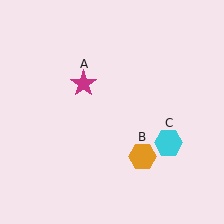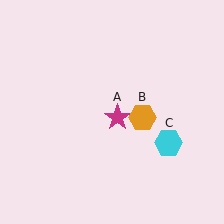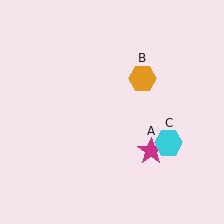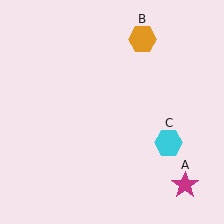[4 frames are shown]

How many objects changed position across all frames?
2 objects changed position: magenta star (object A), orange hexagon (object B).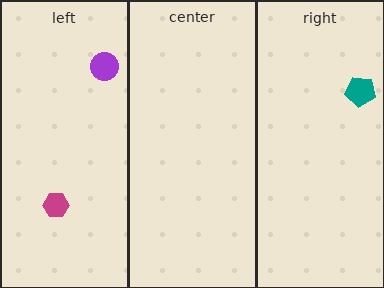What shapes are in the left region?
The magenta hexagon, the purple circle.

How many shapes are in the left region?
2.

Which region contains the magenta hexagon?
The left region.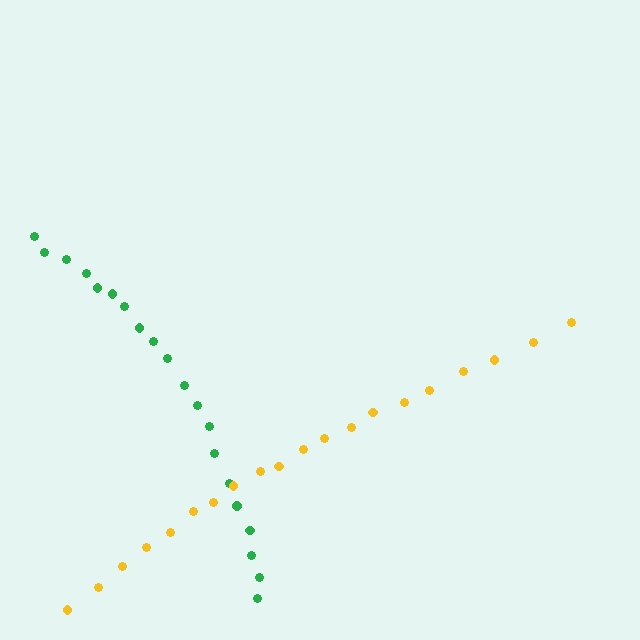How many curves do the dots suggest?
There are 2 distinct paths.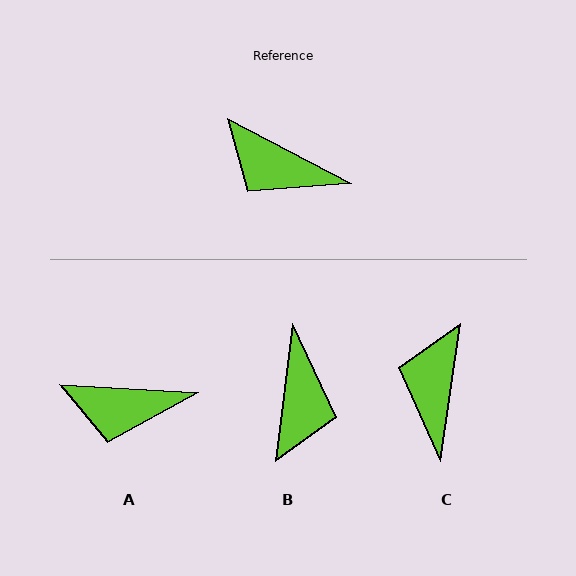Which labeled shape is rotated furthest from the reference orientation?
B, about 111 degrees away.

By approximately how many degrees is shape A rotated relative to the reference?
Approximately 24 degrees counter-clockwise.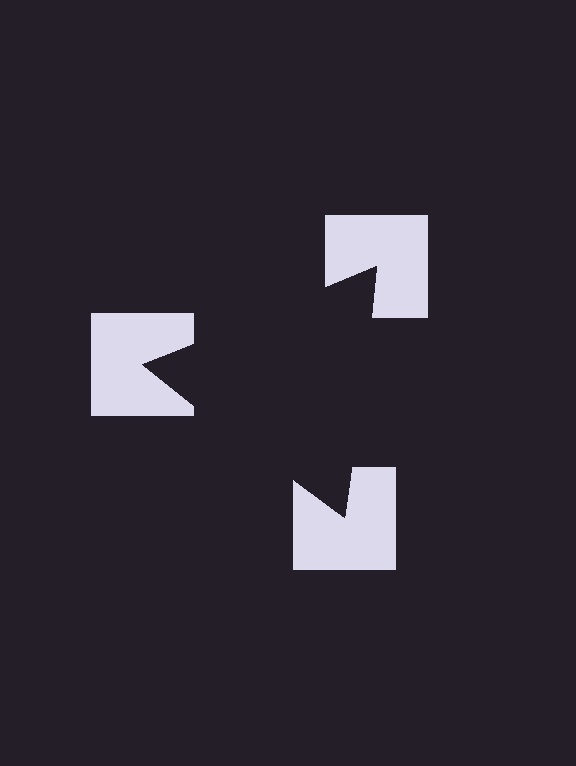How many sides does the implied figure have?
3 sides.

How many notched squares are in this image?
There are 3 — one at each vertex of the illusory triangle.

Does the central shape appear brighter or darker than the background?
It typically appears slightly darker than the background, even though no actual brightness change is drawn.